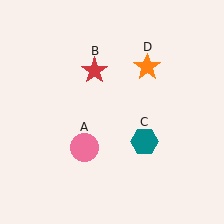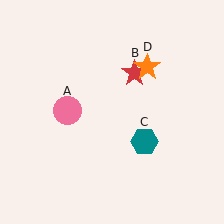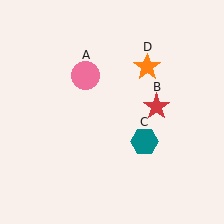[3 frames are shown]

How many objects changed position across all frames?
2 objects changed position: pink circle (object A), red star (object B).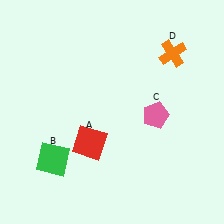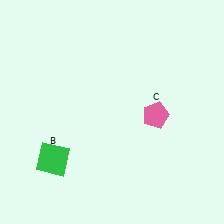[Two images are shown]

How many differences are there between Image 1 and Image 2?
There are 2 differences between the two images.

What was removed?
The red square (A), the orange cross (D) were removed in Image 2.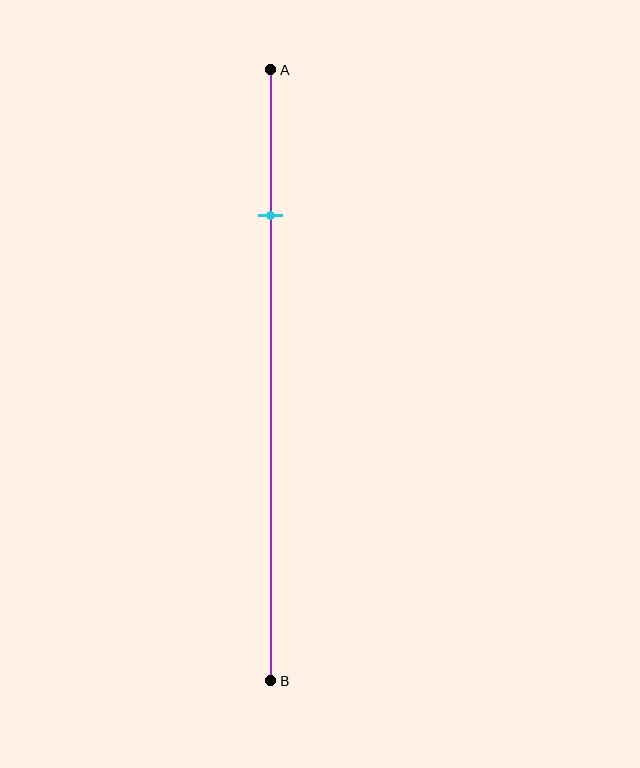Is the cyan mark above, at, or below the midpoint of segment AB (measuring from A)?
The cyan mark is above the midpoint of segment AB.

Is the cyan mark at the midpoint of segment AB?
No, the mark is at about 25% from A, not at the 50% midpoint.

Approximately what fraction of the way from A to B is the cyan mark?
The cyan mark is approximately 25% of the way from A to B.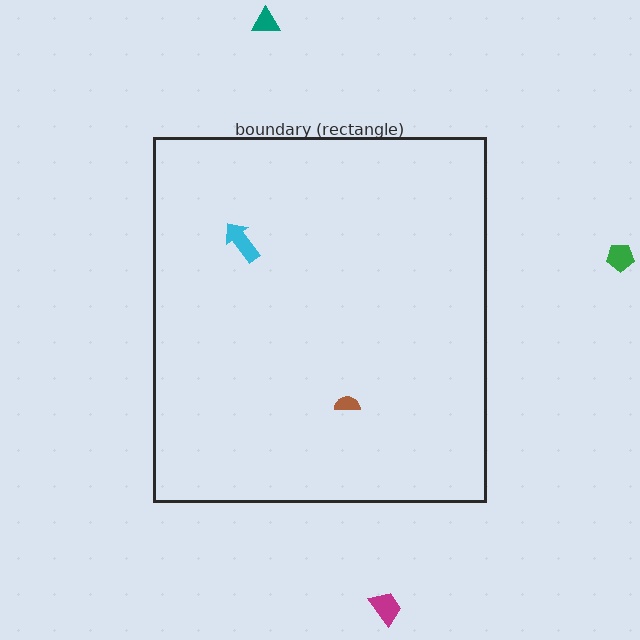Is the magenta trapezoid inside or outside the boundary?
Outside.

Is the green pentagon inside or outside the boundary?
Outside.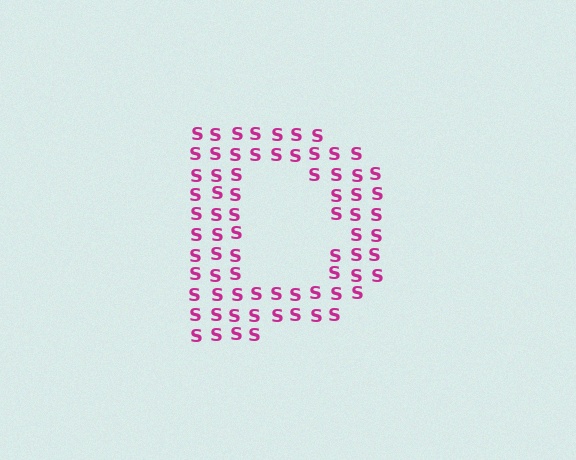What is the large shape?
The large shape is the letter D.